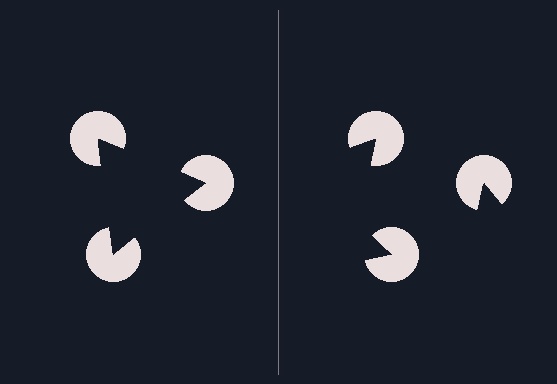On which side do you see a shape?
An illusory triangle appears on the left side. On the right side the wedge cuts are rotated, so no coherent shape forms.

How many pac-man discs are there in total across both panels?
6 — 3 on each side.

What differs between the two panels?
The pac-man discs are positioned identically on both sides; only the wedge orientations differ. On the left they align to a triangle; on the right they are misaligned.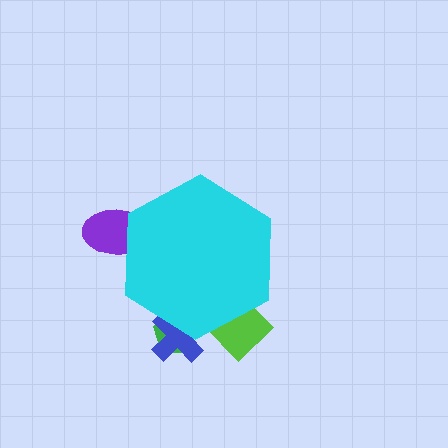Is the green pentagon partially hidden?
Yes, the green pentagon is partially hidden behind the cyan hexagon.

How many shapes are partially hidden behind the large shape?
4 shapes are partially hidden.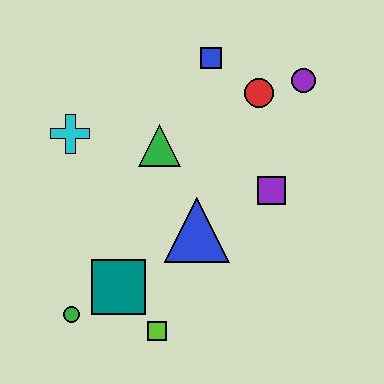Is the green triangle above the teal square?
Yes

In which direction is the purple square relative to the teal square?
The purple square is to the right of the teal square.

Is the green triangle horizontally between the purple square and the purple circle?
No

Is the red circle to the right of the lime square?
Yes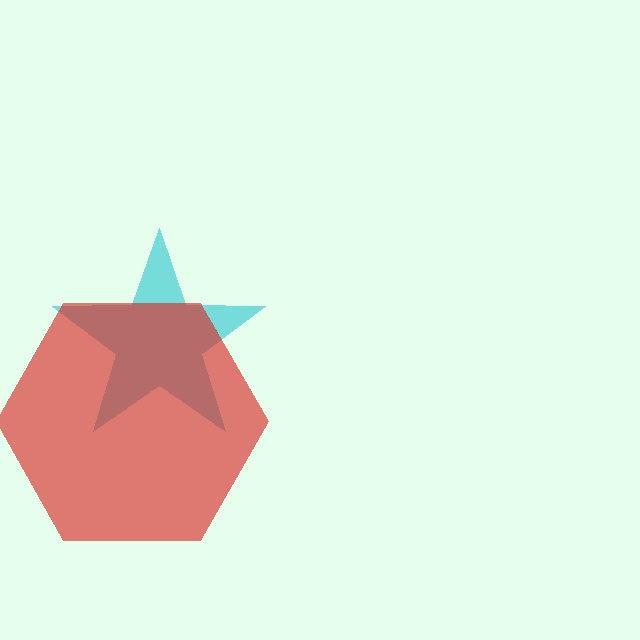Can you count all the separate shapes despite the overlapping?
Yes, there are 2 separate shapes.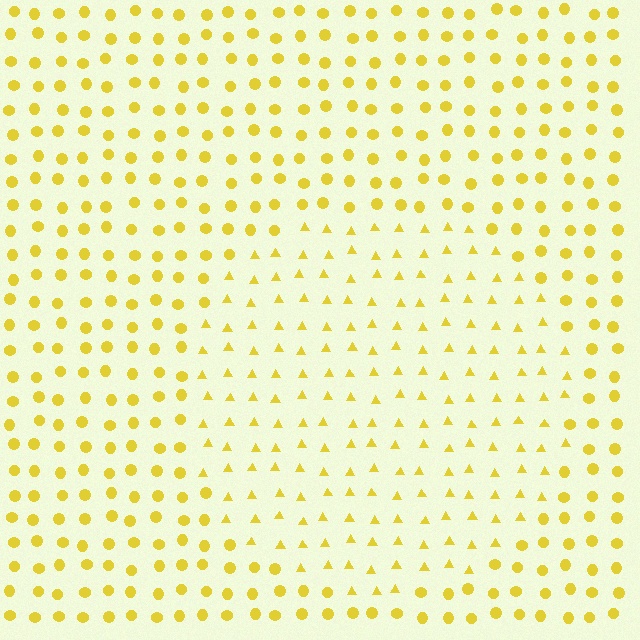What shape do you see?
I see a circle.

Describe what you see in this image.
The image is filled with small yellow elements arranged in a uniform grid. A circle-shaped region contains triangles, while the surrounding area contains circles. The boundary is defined purely by the change in element shape.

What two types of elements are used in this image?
The image uses triangles inside the circle region and circles outside it.